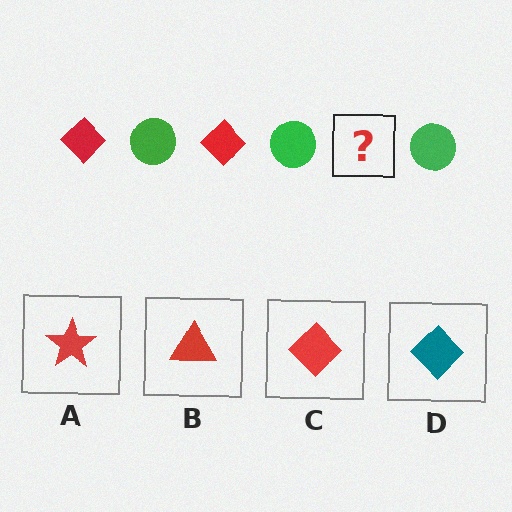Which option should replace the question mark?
Option C.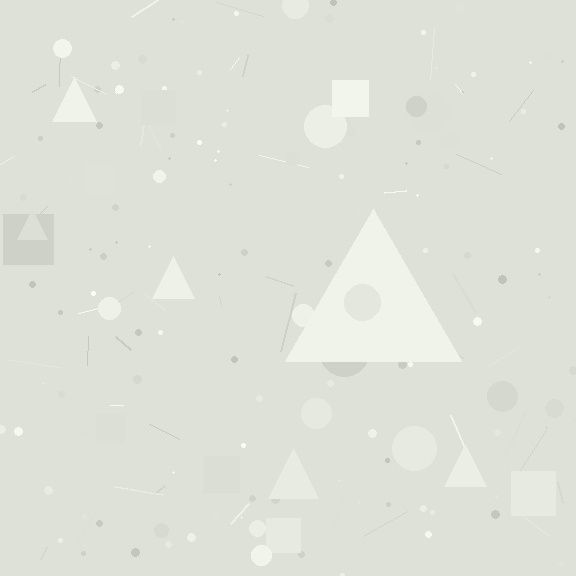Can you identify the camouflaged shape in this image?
The camouflaged shape is a triangle.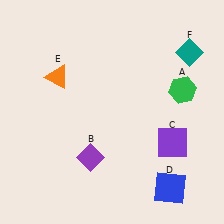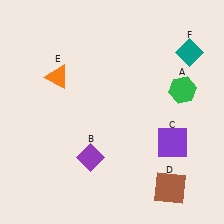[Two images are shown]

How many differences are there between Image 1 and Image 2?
There is 1 difference between the two images.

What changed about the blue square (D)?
In Image 1, D is blue. In Image 2, it changed to brown.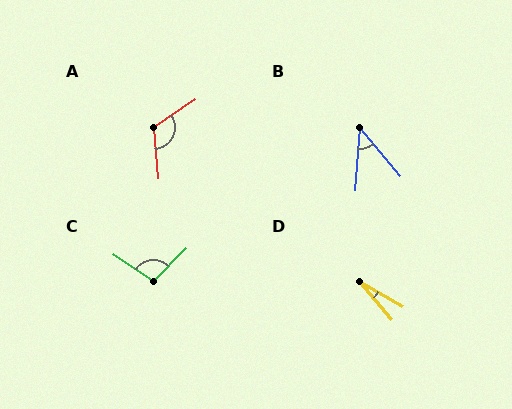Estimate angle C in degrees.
Approximately 100 degrees.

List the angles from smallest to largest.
D (20°), B (44°), C (100°), A (120°).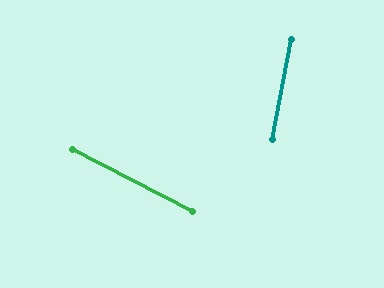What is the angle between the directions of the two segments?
Approximately 73 degrees.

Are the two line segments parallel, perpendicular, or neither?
Neither parallel nor perpendicular — they differ by about 73°.